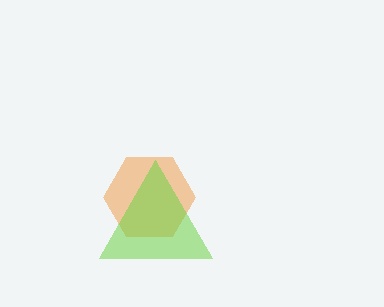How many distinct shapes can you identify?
There are 2 distinct shapes: an orange hexagon, a lime triangle.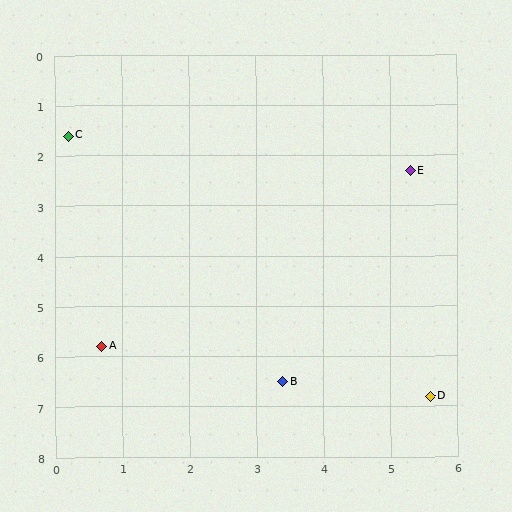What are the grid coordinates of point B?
Point B is at approximately (3.4, 6.5).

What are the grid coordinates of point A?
Point A is at approximately (0.7, 5.8).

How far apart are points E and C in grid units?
Points E and C are about 5.1 grid units apart.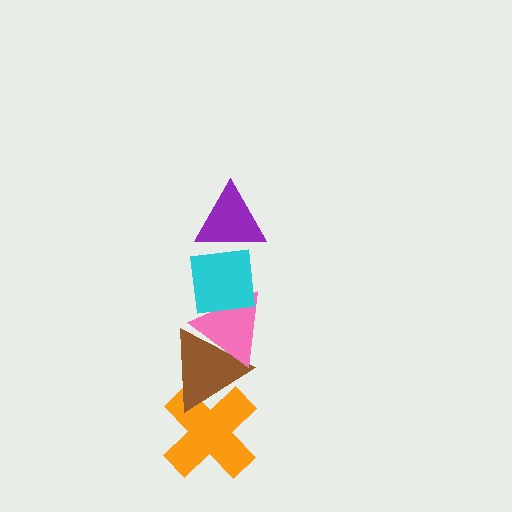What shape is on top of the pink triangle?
The cyan square is on top of the pink triangle.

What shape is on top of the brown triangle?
The pink triangle is on top of the brown triangle.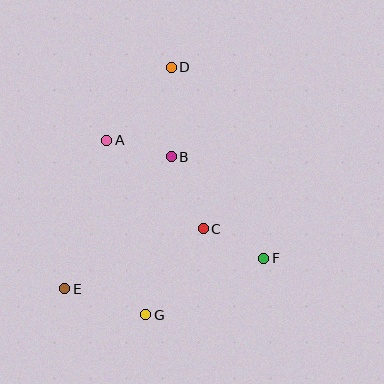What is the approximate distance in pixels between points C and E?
The distance between C and E is approximately 151 pixels.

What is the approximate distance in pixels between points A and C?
The distance between A and C is approximately 130 pixels.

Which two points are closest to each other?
Points A and B are closest to each other.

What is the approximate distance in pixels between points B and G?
The distance between B and G is approximately 160 pixels.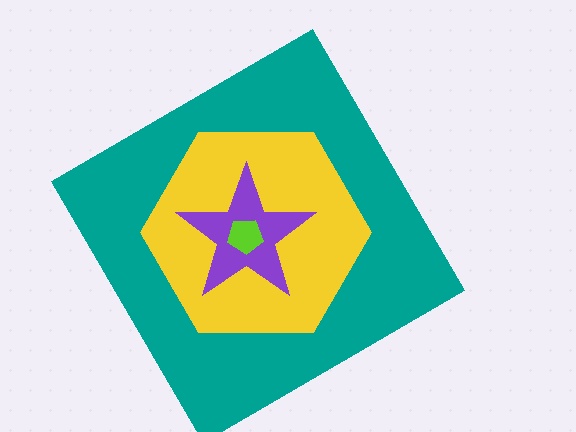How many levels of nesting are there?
4.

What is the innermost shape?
The lime pentagon.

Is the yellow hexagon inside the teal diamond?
Yes.